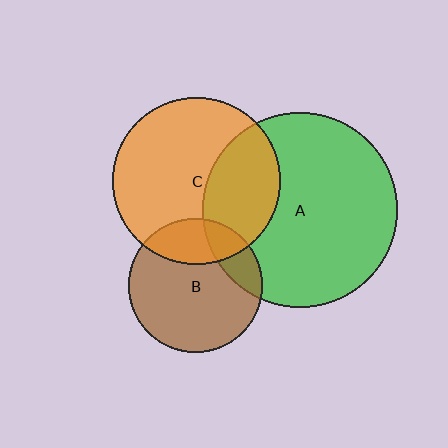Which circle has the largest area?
Circle A (green).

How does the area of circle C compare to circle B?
Approximately 1.6 times.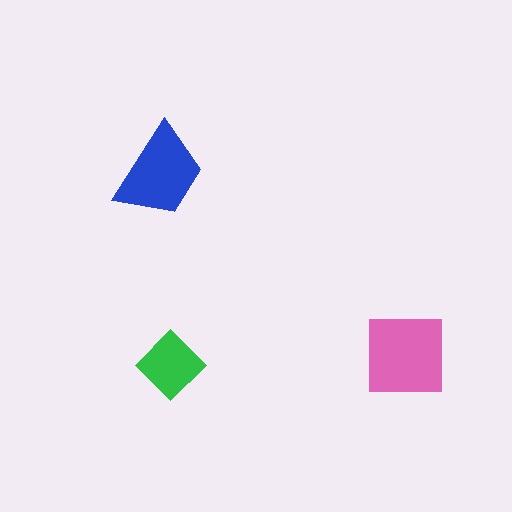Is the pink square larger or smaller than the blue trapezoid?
Larger.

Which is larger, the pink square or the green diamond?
The pink square.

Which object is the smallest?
The green diamond.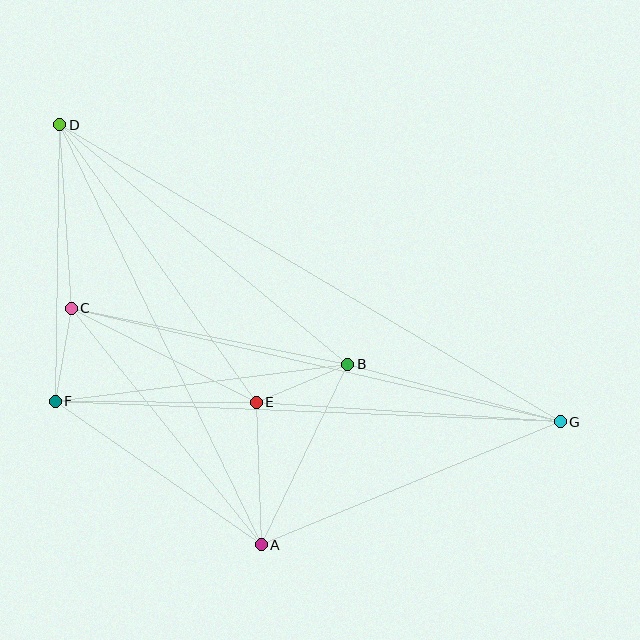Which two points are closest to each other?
Points C and F are closest to each other.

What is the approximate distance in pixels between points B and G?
The distance between B and G is approximately 220 pixels.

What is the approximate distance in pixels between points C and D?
The distance between C and D is approximately 184 pixels.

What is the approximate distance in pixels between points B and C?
The distance between B and C is approximately 282 pixels.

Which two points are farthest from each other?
Points D and G are farthest from each other.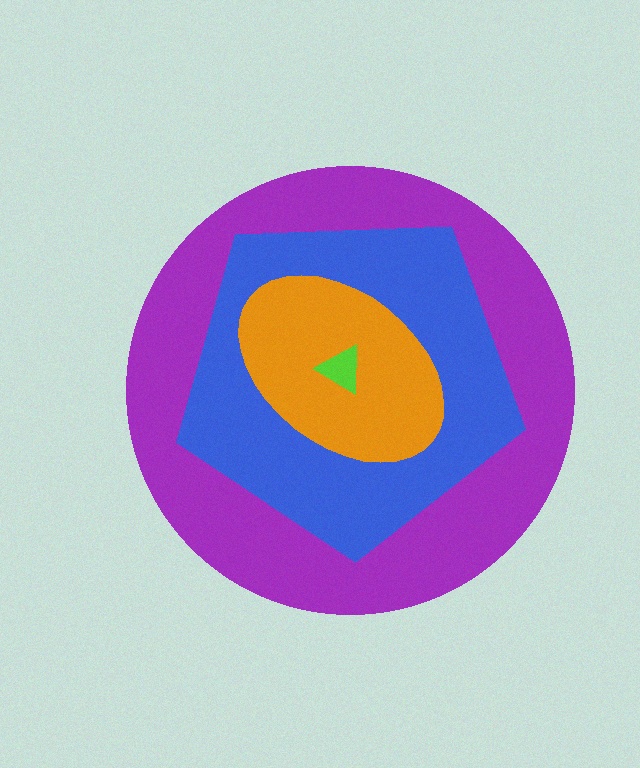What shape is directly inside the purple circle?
The blue pentagon.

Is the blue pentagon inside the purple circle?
Yes.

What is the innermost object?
The lime triangle.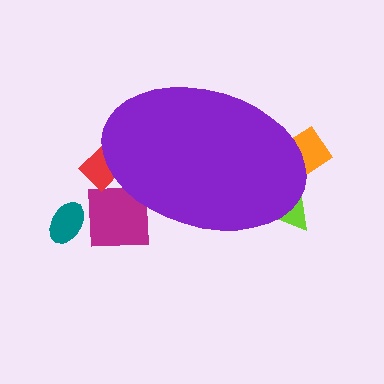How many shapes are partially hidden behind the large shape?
4 shapes are partially hidden.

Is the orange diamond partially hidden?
Yes, the orange diamond is partially hidden behind the purple ellipse.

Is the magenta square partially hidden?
Yes, the magenta square is partially hidden behind the purple ellipse.